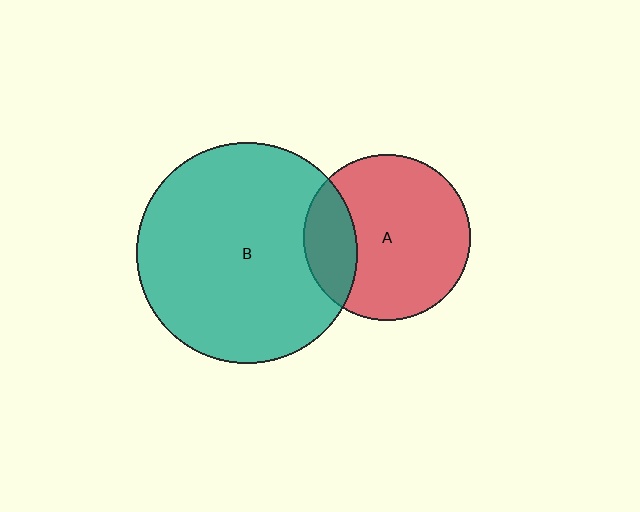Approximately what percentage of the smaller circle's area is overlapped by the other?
Approximately 20%.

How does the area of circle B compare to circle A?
Approximately 1.8 times.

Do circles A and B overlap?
Yes.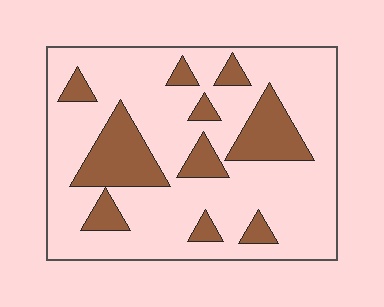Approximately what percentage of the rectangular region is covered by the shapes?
Approximately 25%.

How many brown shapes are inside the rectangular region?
10.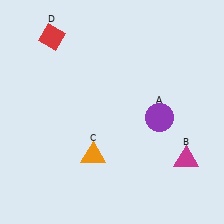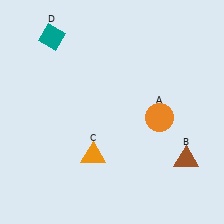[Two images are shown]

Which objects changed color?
A changed from purple to orange. B changed from magenta to brown. D changed from red to teal.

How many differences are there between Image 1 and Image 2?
There are 3 differences between the two images.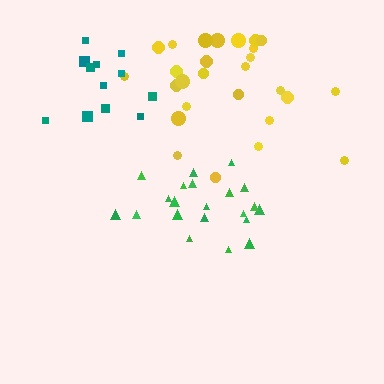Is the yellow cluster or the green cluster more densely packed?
Green.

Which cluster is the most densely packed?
Green.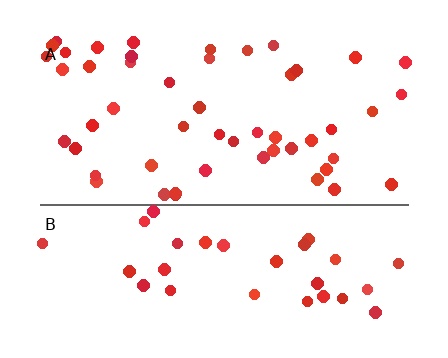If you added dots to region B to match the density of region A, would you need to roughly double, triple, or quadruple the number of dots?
Approximately double.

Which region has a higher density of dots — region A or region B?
A (the top).